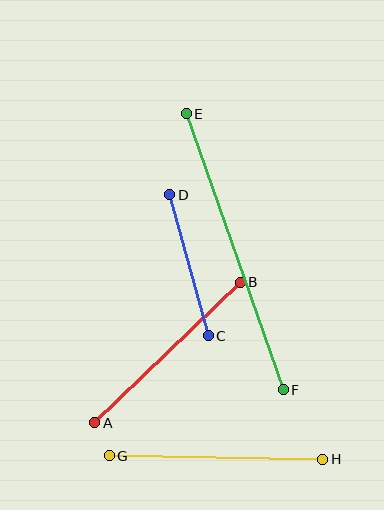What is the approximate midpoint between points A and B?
The midpoint is at approximately (167, 353) pixels.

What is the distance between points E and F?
The distance is approximately 293 pixels.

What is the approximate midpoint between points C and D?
The midpoint is at approximately (189, 265) pixels.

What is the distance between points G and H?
The distance is approximately 213 pixels.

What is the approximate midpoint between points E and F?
The midpoint is at approximately (235, 252) pixels.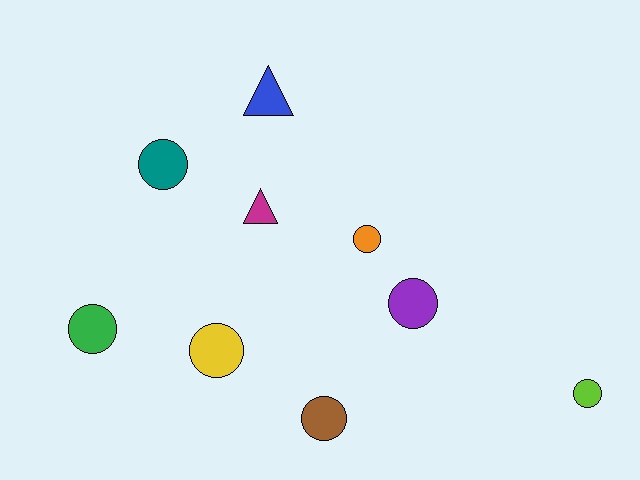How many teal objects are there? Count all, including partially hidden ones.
There is 1 teal object.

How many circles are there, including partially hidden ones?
There are 7 circles.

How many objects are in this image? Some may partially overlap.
There are 9 objects.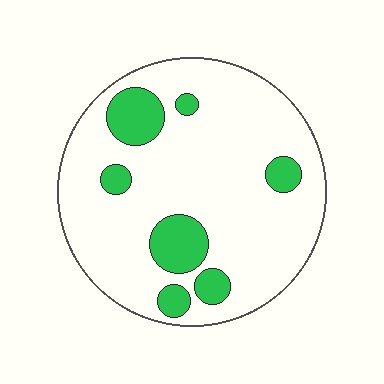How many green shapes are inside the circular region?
7.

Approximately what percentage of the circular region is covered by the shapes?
Approximately 15%.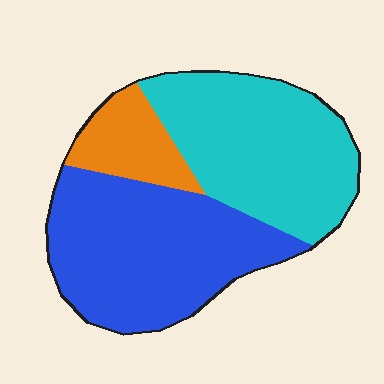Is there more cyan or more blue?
Blue.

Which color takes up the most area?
Blue, at roughly 45%.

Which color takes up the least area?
Orange, at roughly 15%.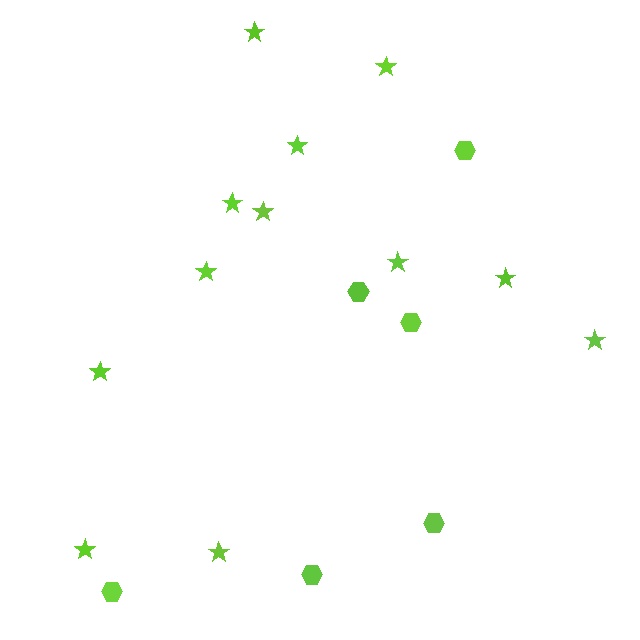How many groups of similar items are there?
There are 2 groups: one group of hexagons (6) and one group of stars (12).